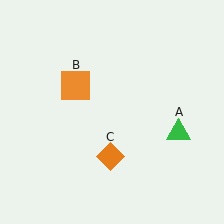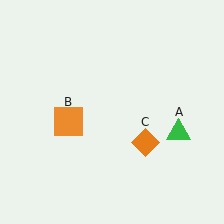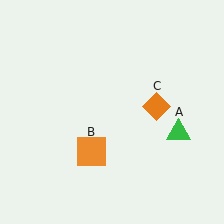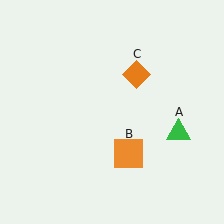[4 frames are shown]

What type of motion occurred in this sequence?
The orange square (object B), orange diamond (object C) rotated counterclockwise around the center of the scene.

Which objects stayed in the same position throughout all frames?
Green triangle (object A) remained stationary.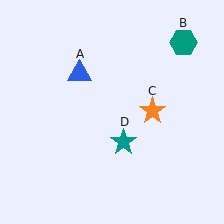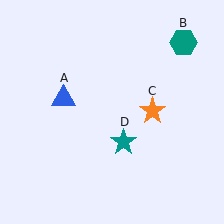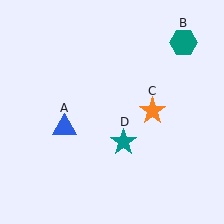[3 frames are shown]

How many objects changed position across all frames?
1 object changed position: blue triangle (object A).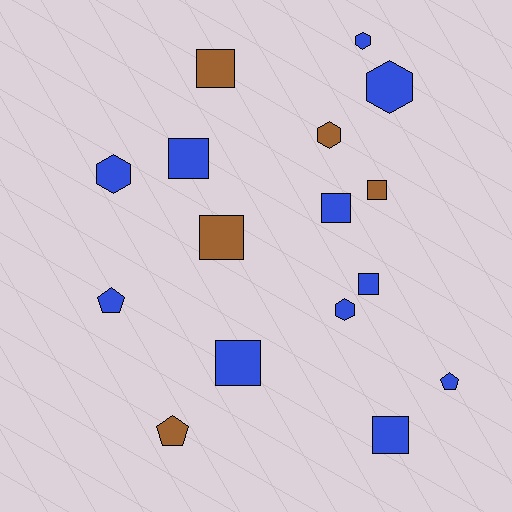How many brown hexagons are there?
There is 1 brown hexagon.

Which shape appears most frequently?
Square, with 8 objects.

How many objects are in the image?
There are 16 objects.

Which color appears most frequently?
Blue, with 11 objects.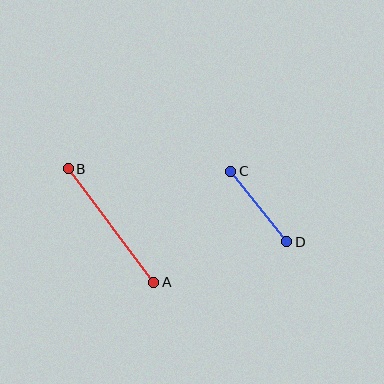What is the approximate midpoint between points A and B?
The midpoint is at approximately (111, 225) pixels.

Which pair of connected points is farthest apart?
Points A and B are farthest apart.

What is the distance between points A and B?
The distance is approximately 142 pixels.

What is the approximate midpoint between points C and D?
The midpoint is at approximately (259, 207) pixels.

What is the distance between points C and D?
The distance is approximately 90 pixels.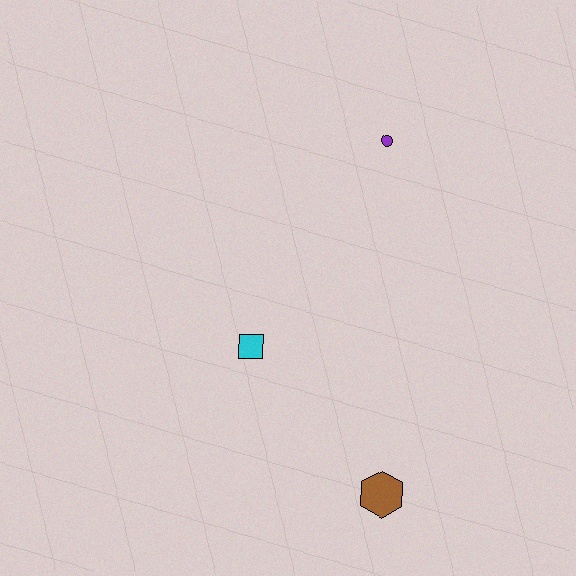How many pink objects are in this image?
There are no pink objects.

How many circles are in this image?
There is 1 circle.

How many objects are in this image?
There are 3 objects.